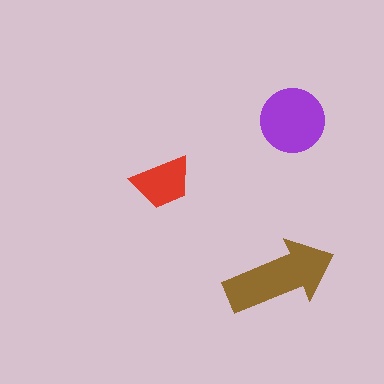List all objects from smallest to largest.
The red trapezoid, the purple circle, the brown arrow.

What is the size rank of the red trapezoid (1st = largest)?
3rd.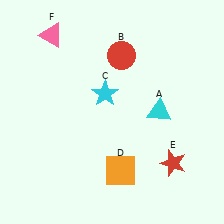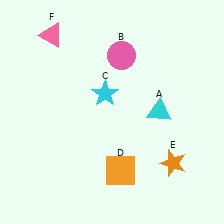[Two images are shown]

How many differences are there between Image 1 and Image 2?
There are 2 differences between the two images.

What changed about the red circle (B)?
In Image 1, B is red. In Image 2, it changed to pink.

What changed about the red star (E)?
In Image 1, E is red. In Image 2, it changed to orange.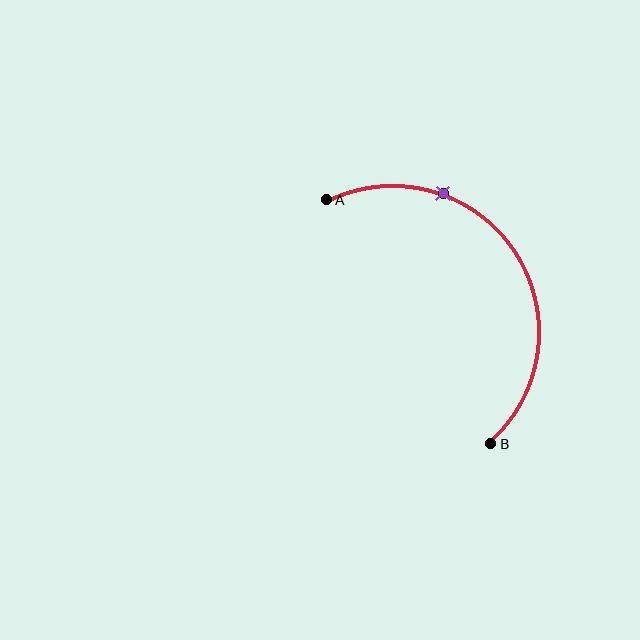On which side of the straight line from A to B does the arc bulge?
The arc bulges above and to the right of the straight line connecting A and B.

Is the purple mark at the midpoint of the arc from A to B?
No. The purple mark lies on the arc but is closer to endpoint A. The arc midpoint would be at the point on the curve equidistant along the arc from both A and B.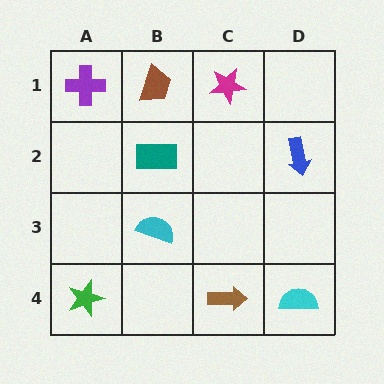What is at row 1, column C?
A magenta star.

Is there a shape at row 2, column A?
No, that cell is empty.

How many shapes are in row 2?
2 shapes.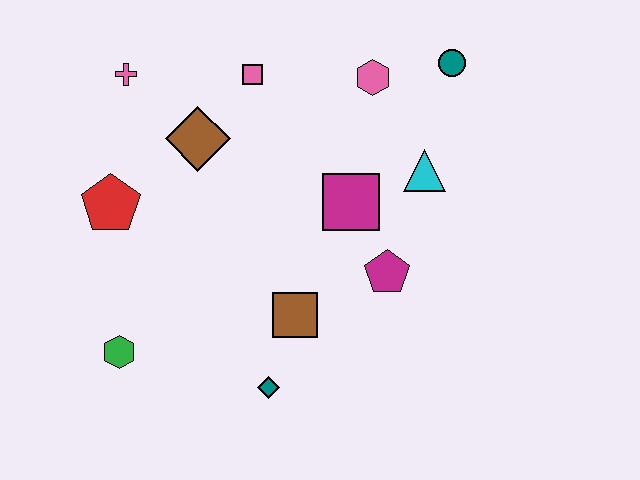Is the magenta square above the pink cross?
No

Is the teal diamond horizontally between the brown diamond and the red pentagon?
No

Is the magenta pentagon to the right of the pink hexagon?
Yes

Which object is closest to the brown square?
The teal diamond is closest to the brown square.